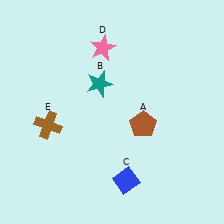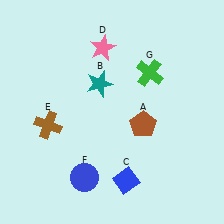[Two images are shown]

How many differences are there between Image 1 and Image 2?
There are 2 differences between the two images.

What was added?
A blue circle (F), a green cross (G) were added in Image 2.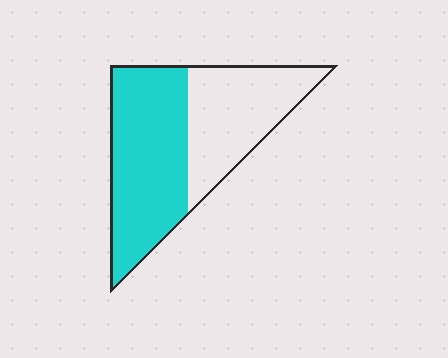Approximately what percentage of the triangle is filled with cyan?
Approximately 55%.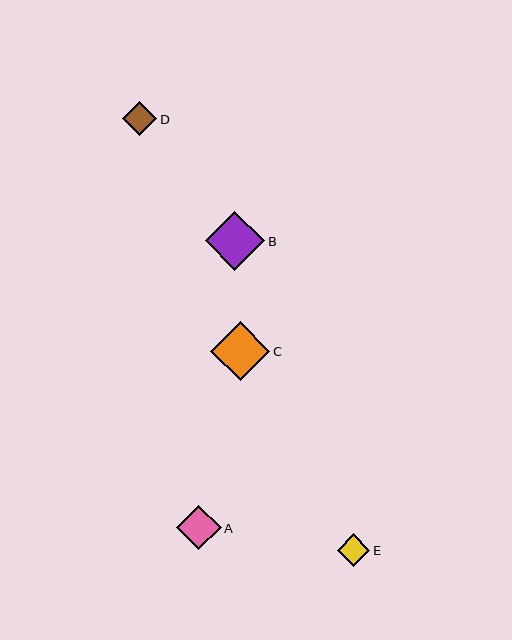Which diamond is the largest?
Diamond B is the largest with a size of approximately 59 pixels.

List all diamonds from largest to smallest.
From largest to smallest: B, C, A, D, E.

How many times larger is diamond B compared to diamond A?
Diamond B is approximately 1.3 times the size of diamond A.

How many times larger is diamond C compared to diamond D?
Diamond C is approximately 1.7 times the size of diamond D.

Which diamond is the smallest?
Diamond E is the smallest with a size of approximately 33 pixels.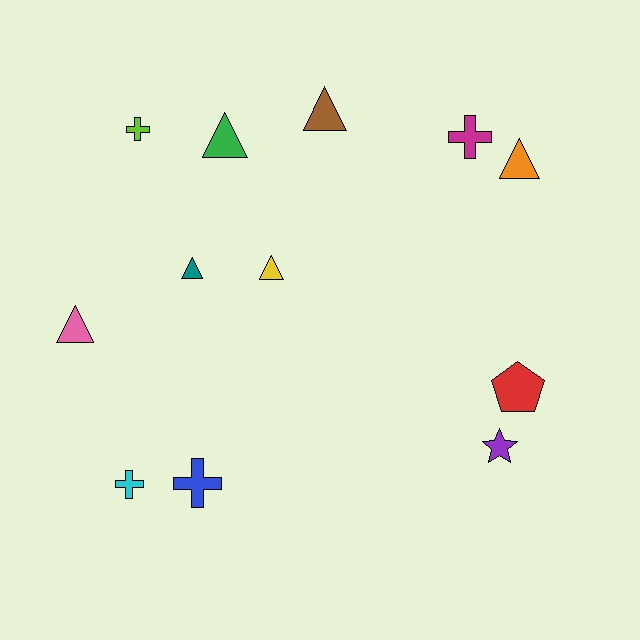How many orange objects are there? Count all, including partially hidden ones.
There is 1 orange object.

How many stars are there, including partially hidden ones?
There is 1 star.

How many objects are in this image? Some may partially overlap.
There are 12 objects.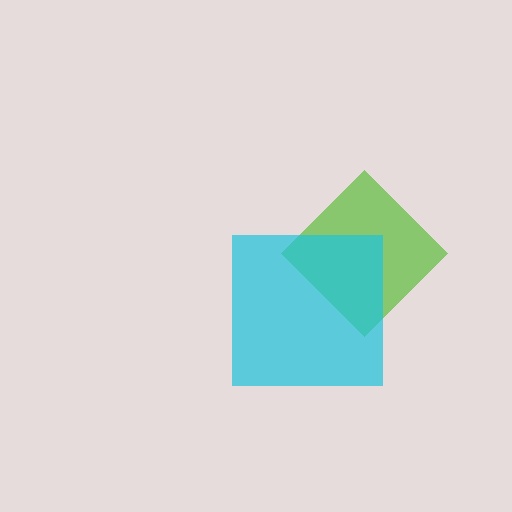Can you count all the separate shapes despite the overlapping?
Yes, there are 2 separate shapes.